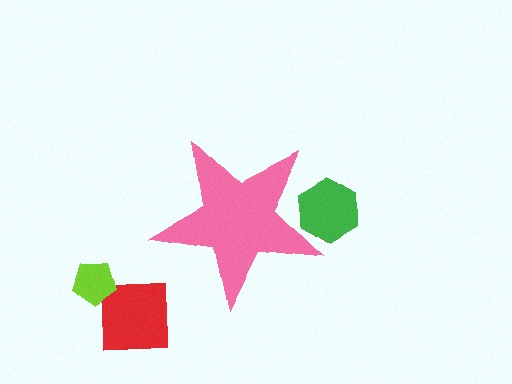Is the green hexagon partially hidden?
Yes, the green hexagon is partially hidden behind the pink star.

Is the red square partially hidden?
No, the red square is fully visible.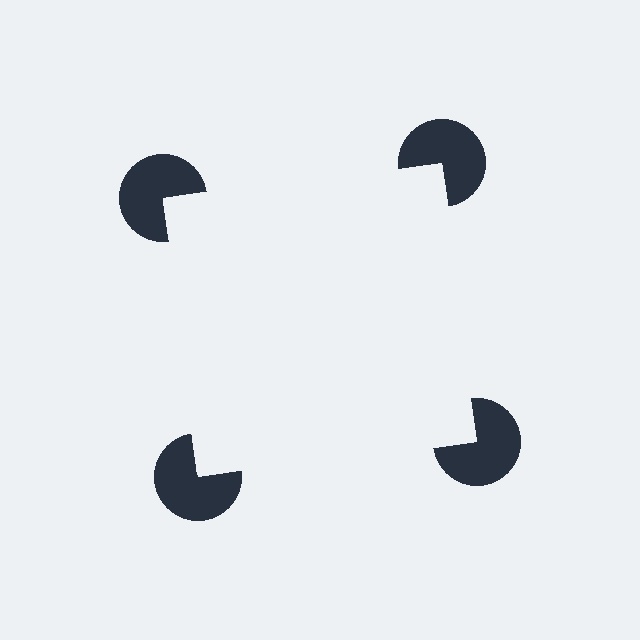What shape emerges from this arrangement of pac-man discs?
An illusory square — its edges are inferred from the aligned wedge cuts in the pac-man discs, not physically drawn.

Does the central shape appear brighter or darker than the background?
It typically appears slightly brighter than the background, even though no actual brightness change is drawn.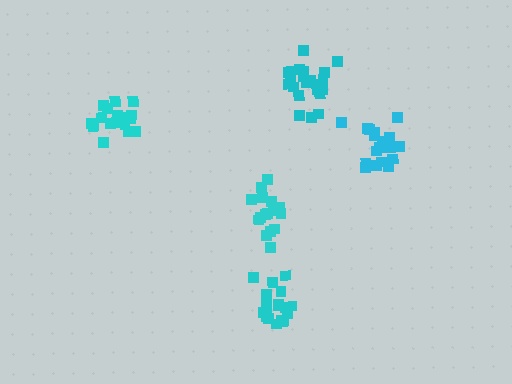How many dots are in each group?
Group 1: 21 dots, Group 2: 16 dots, Group 3: 19 dots, Group 4: 18 dots, Group 5: 18 dots (92 total).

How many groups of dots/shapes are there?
There are 5 groups.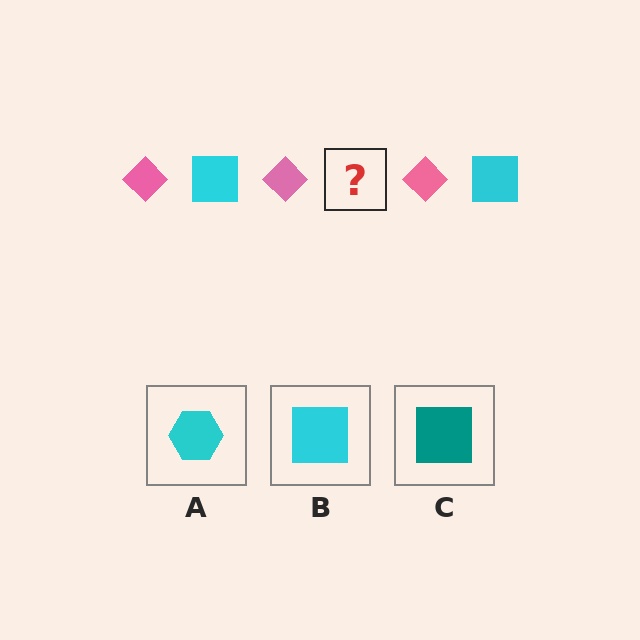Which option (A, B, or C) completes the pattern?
B.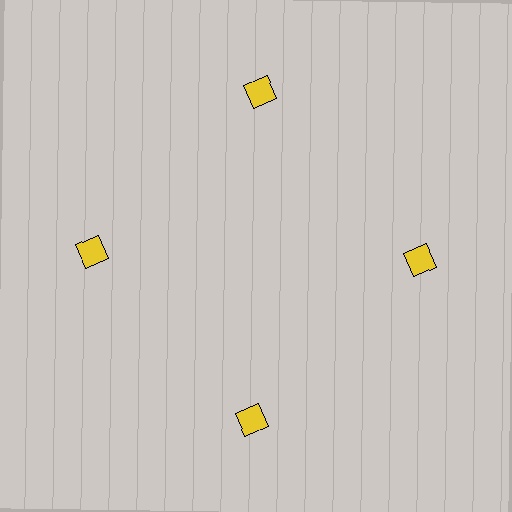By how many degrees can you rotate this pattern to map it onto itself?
The pattern maps onto itself every 90 degrees of rotation.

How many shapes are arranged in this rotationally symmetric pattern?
There are 4 shapes, arranged in 4 groups of 1.